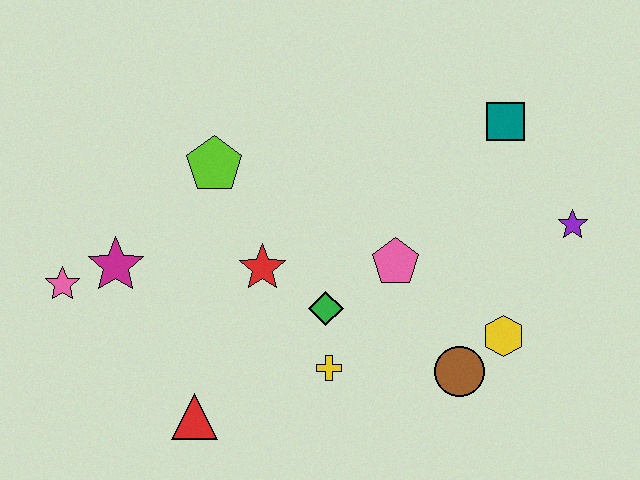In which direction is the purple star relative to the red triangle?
The purple star is to the right of the red triangle.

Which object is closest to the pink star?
The magenta star is closest to the pink star.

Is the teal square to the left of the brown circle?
No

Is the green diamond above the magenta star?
No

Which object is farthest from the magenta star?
The purple star is farthest from the magenta star.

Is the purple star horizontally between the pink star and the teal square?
No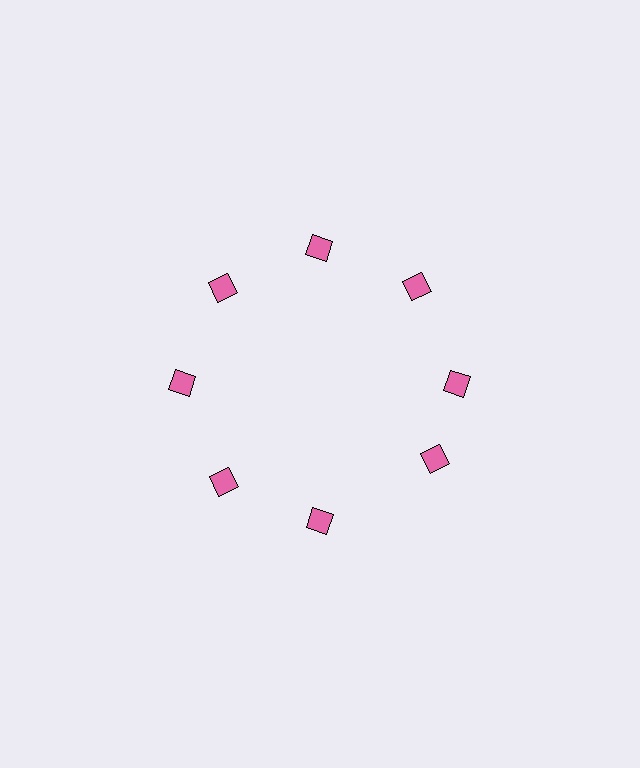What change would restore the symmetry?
The symmetry would be restored by rotating it back into even spacing with its neighbors so that all 8 diamonds sit at equal angles and equal distance from the center.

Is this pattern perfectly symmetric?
No. The 8 pink diamonds are arranged in a ring, but one element near the 4 o'clock position is rotated out of alignment along the ring, breaking the 8-fold rotational symmetry.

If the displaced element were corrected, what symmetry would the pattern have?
It would have 8-fold rotational symmetry — the pattern would map onto itself every 45 degrees.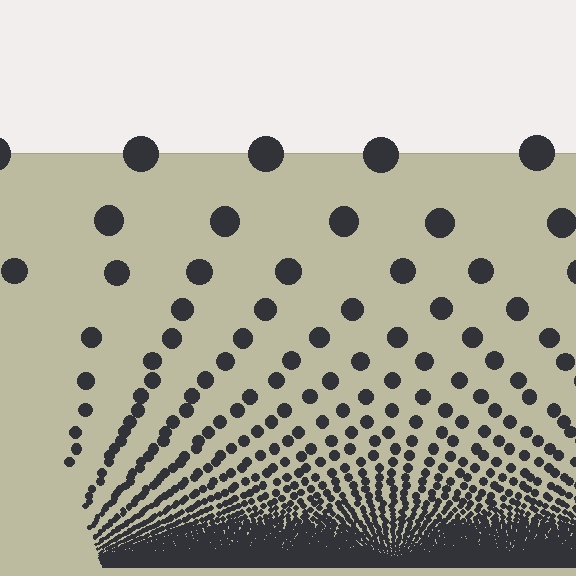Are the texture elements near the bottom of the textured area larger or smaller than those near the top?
Smaller. The gradient is inverted — elements near the bottom are smaller and denser.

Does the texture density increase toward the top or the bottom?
Density increases toward the bottom.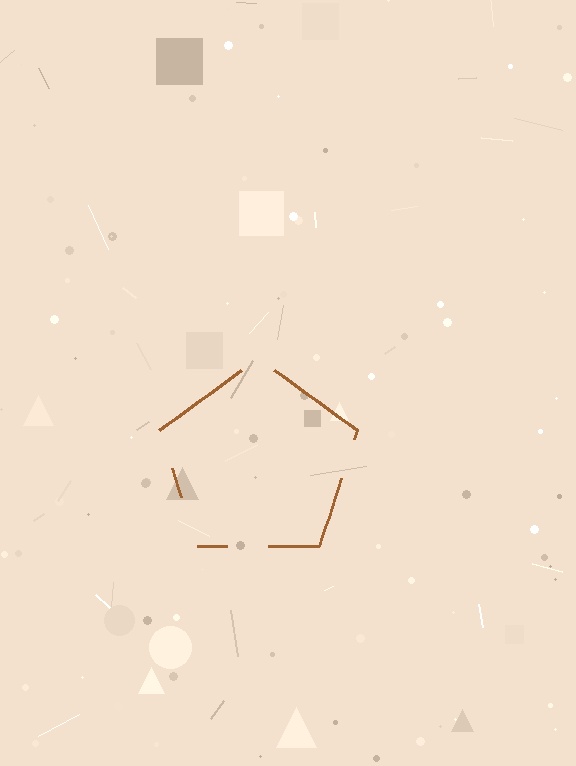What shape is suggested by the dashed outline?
The dashed outline suggests a pentagon.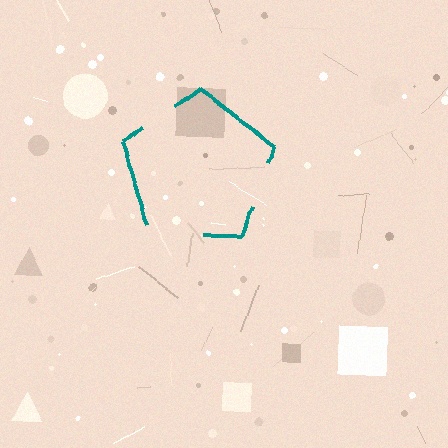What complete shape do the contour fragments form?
The contour fragments form a pentagon.